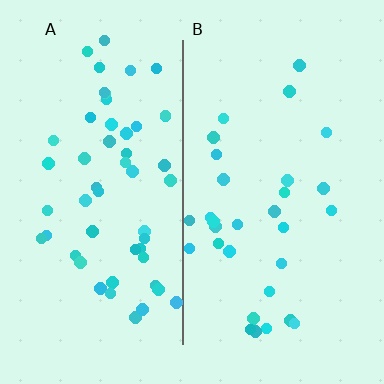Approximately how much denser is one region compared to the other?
Approximately 1.8× — region A over region B.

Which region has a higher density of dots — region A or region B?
A (the left).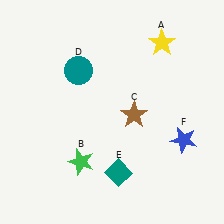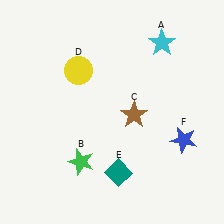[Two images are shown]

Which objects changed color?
A changed from yellow to cyan. D changed from teal to yellow.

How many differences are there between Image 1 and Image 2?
There are 2 differences between the two images.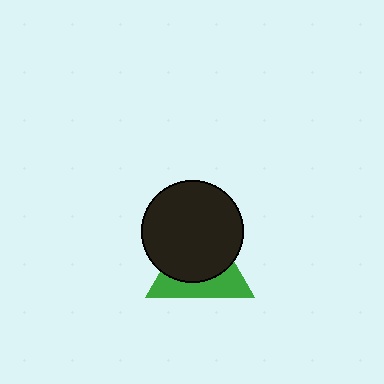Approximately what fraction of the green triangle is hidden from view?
Roughly 61% of the green triangle is hidden behind the black circle.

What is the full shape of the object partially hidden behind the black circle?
The partially hidden object is a green triangle.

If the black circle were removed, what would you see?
You would see the complete green triangle.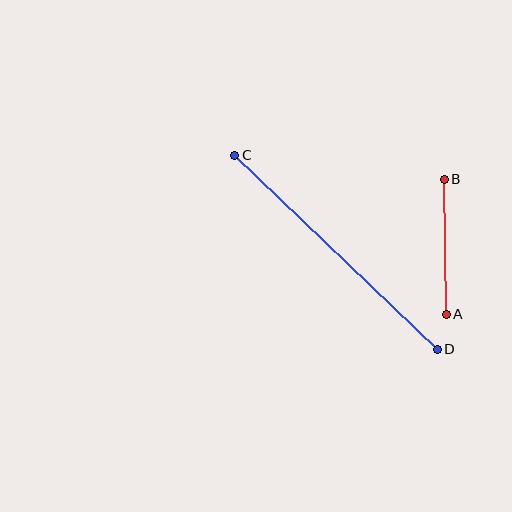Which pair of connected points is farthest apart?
Points C and D are farthest apart.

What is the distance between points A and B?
The distance is approximately 135 pixels.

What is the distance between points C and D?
The distance is approximately 280 pixels.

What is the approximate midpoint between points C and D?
The midpoint is at approximately (336, 252) pixels.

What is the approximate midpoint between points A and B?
The midpoint is at approximately (445, 247) pixels.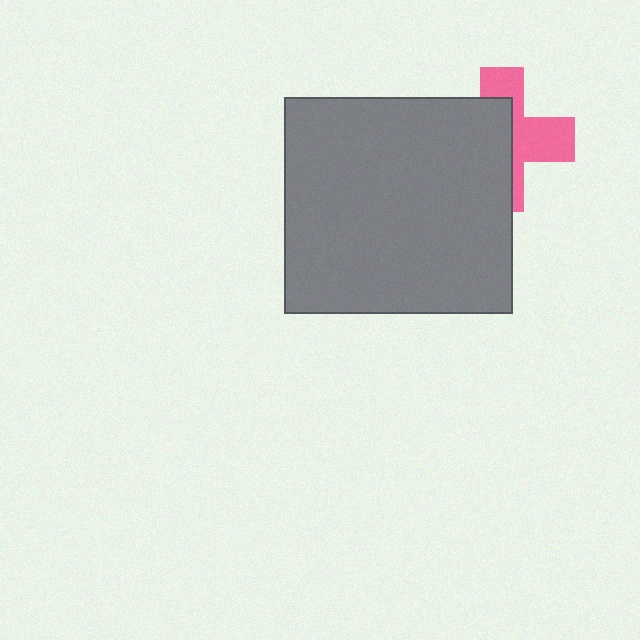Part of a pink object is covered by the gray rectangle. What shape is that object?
It is a cross.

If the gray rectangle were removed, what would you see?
You would see the complete pink cross.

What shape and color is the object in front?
The object in front is a gray rectangle.